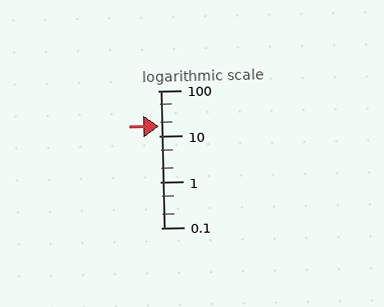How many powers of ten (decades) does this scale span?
The scale spans 3 decades, from 0.1 to 100.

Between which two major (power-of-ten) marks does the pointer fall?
The pointer is between 10 and 100.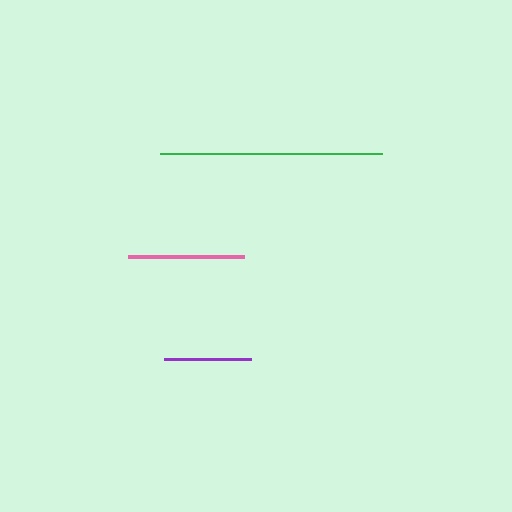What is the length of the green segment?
The green segment is approximately 222 pixels long.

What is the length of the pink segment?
The pink segment is approximately 116 pixels long.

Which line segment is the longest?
The green line is the longest at approximately 222 pixels.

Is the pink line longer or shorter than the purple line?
The pink line is longer than the purple line.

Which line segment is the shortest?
The purple line is the shortest at approximately 87 pixels.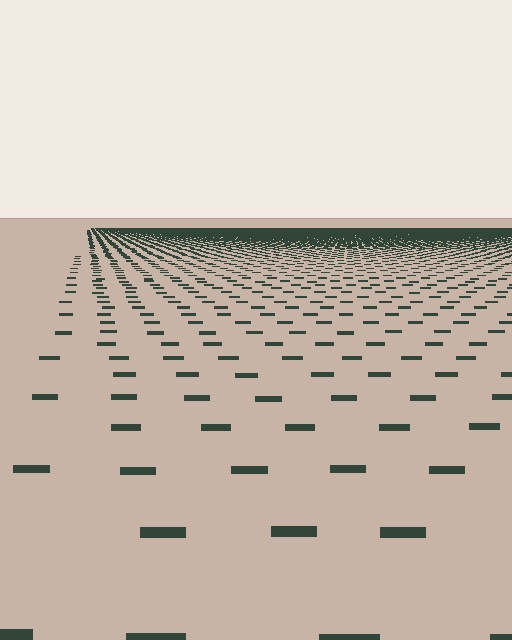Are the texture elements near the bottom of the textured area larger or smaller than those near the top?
Larger. Near the bottom, elements are closer to the viewer and appear at a bigger on-screen size.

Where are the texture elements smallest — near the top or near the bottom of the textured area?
Near the top.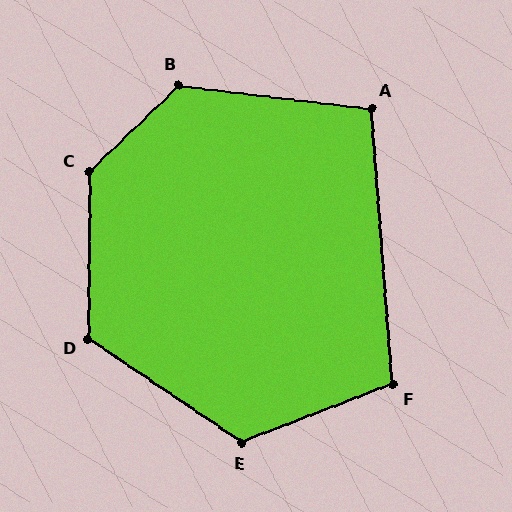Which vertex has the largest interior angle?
C, at approximately 134 degrees.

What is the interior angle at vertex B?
Approximately 129 degrees (obtuse).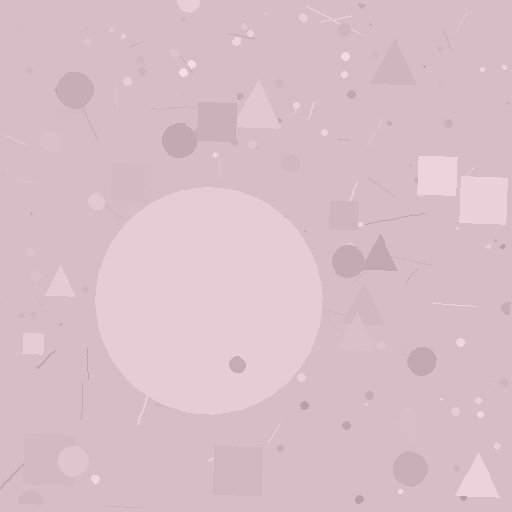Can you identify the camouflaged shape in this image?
The camouflaged shape is a circle.